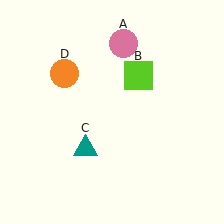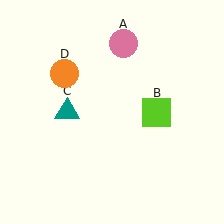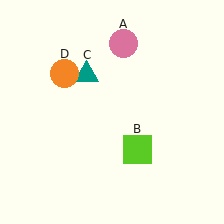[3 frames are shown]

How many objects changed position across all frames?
2 objects changed position: lime square (object B), teal triangle (object C).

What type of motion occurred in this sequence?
The lime square (object B), teal triangle (object C) rotated clockwise around the center of the scene.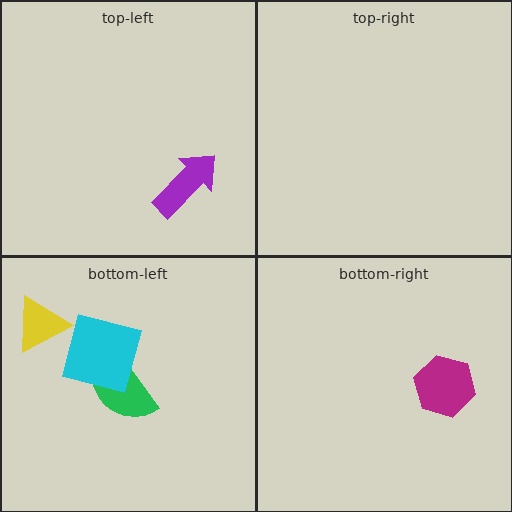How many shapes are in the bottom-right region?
1.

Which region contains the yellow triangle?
The bottom-left region.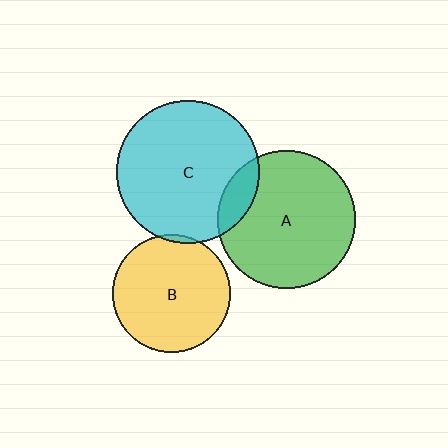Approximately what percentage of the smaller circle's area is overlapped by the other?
Approximately 5%.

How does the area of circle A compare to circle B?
Approximately 1.4 times.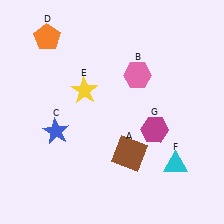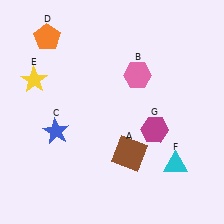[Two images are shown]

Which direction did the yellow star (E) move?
The yellow star (E) moved left.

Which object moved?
The yellow star (E) moved left.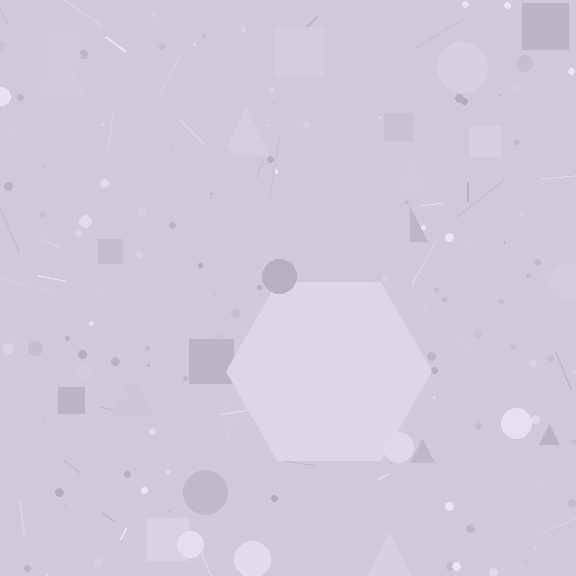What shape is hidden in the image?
A hexagon is hidden in the image.